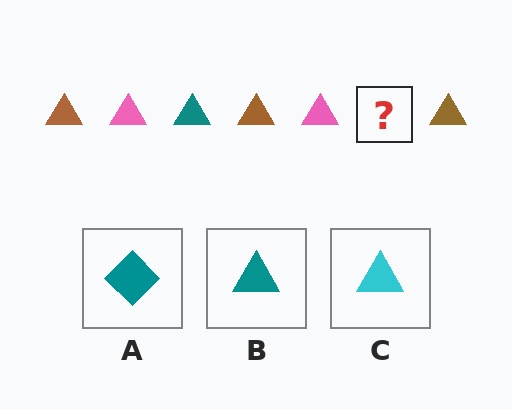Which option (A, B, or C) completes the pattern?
B.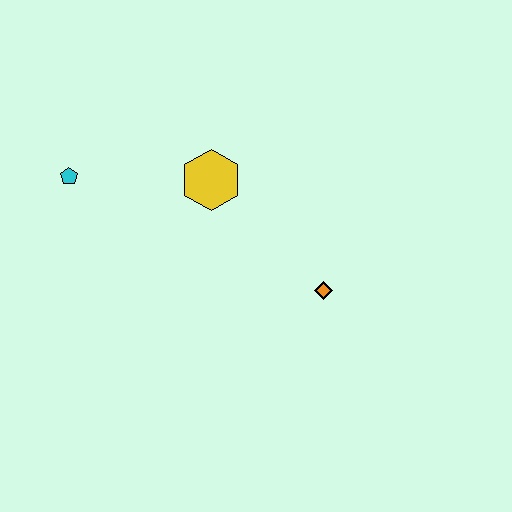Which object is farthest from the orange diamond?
The cyan pentagon is farthest from the orange diamond.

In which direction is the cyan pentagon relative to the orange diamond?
The cyan pentagon is to the left of the orange diamond.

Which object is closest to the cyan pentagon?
The yellow hexagon is closest to the cyan pentagon.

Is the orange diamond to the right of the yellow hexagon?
Yes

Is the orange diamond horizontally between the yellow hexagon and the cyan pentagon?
No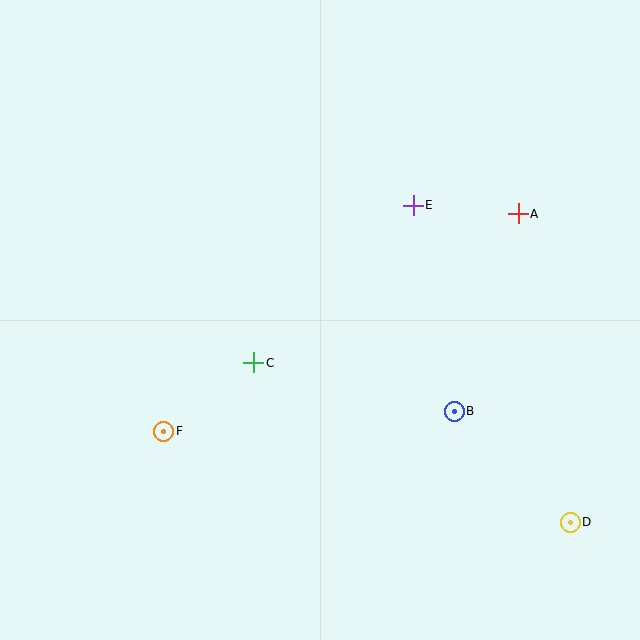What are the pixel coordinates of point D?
Point D is at (570, 522).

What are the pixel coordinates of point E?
Point E is at (413, 205).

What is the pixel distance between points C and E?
The distance between C and E is 224 pixels.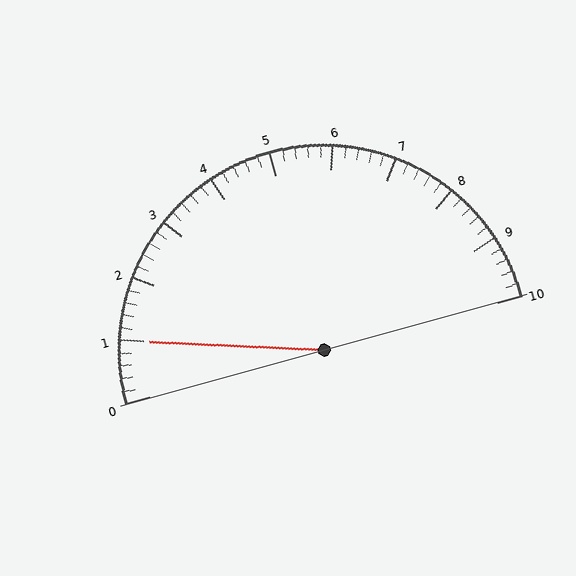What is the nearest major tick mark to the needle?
The nearest major tick mark is 1.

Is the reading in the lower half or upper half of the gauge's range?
The reading is in the lower half of the range (0 to 10).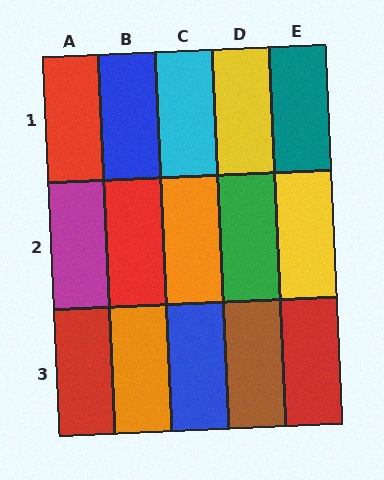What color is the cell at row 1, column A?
Red.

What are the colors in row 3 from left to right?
Red, orange, blue, brown, red.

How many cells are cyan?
1 cell is cyan.